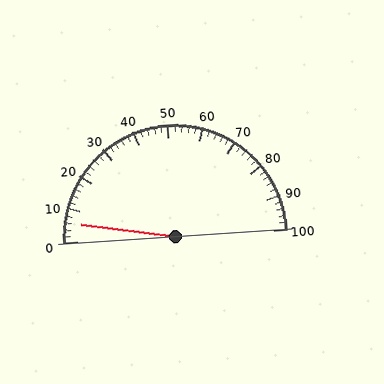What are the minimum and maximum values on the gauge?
The gauge ranges from 0 to 100.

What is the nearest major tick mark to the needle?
The nearest major tick mark is 10.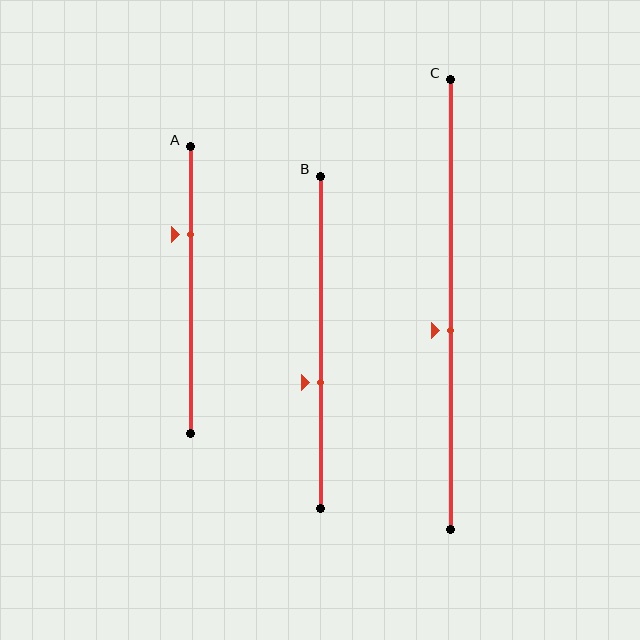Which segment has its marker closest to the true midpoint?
Segment C has its marker closest to the true midpoint.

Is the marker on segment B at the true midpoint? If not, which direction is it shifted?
No, the marker on segment B is shifted downward by about 12% of the segment length.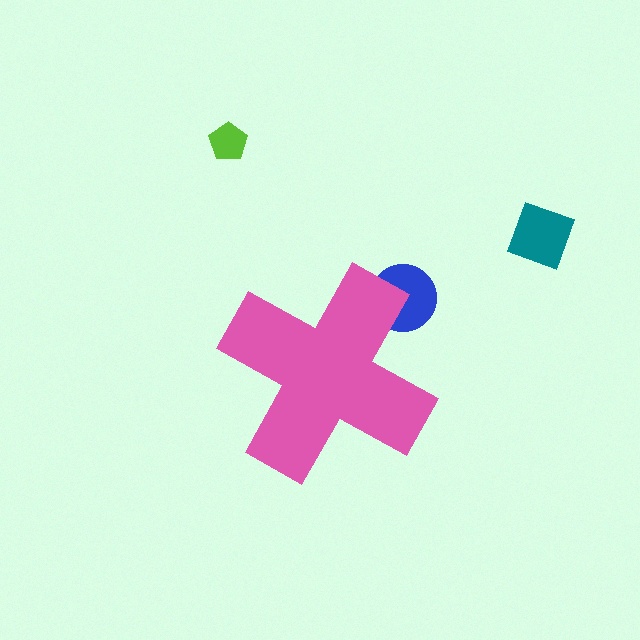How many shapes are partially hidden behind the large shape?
1 shape is partially hidden.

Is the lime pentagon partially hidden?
No, the lime pentagon is fully visible.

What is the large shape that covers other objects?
A pink cross.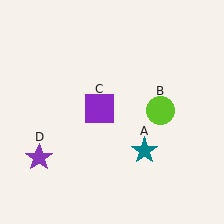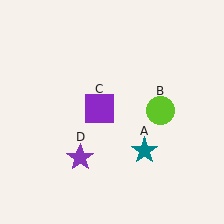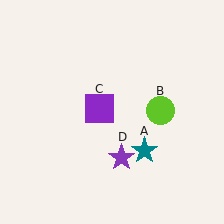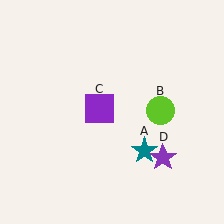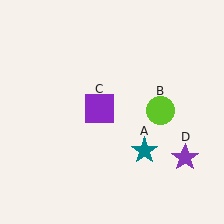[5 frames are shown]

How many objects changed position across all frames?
1 object changed position: purple star (object D).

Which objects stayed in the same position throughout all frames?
Teal star (object A) and lime circle (object B) and purple square (object C) remained stationary.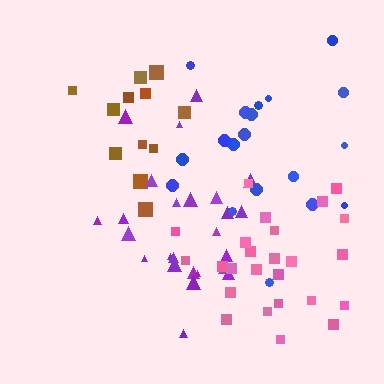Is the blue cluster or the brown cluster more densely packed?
Brown.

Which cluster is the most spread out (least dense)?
Blue.